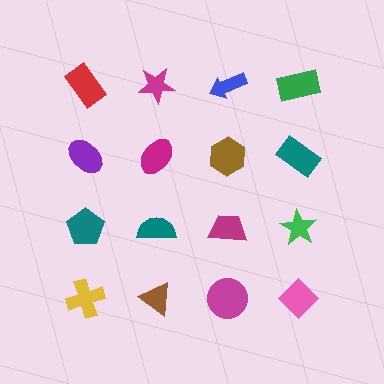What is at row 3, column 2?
A teal semicircle.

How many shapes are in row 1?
4 shapes.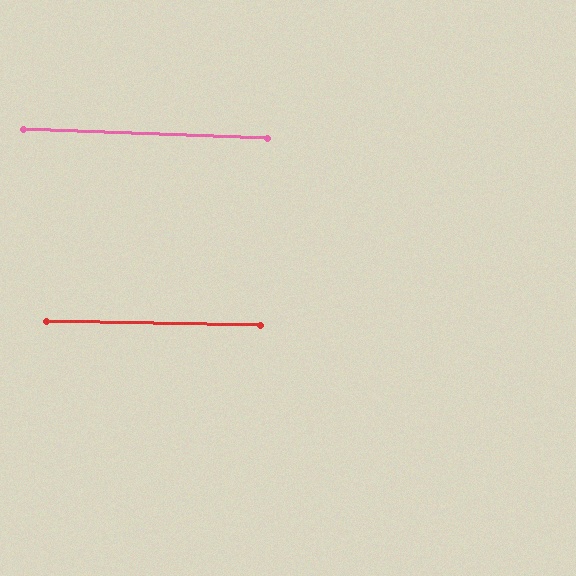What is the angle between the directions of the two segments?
Approximately 1 degree.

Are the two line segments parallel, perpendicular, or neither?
Parallel — their directions differ by only 0.9°.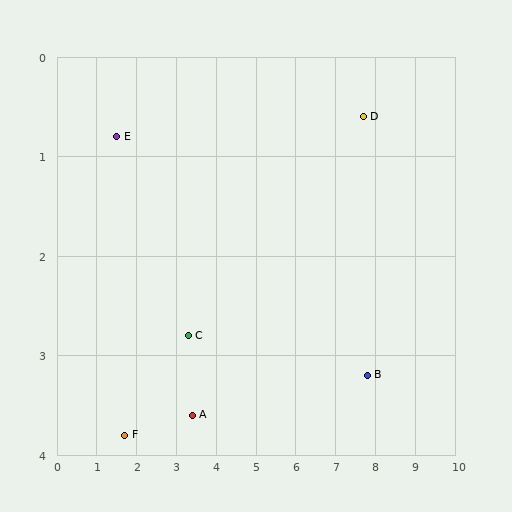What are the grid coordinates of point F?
Point F is at approximately (1.7, 3.8).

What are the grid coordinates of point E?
Point E is at approximately (1.5, 0.8).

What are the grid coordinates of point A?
Point A is at approximately (3.4, 3.6).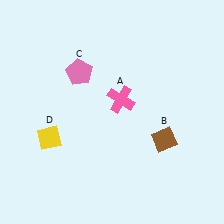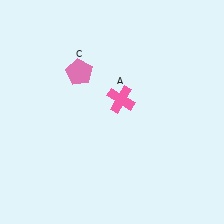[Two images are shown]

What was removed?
The brown diamond (B), the yellow diamond (D) were removed in Image 2.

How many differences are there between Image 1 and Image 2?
There are 2 differences between the two images.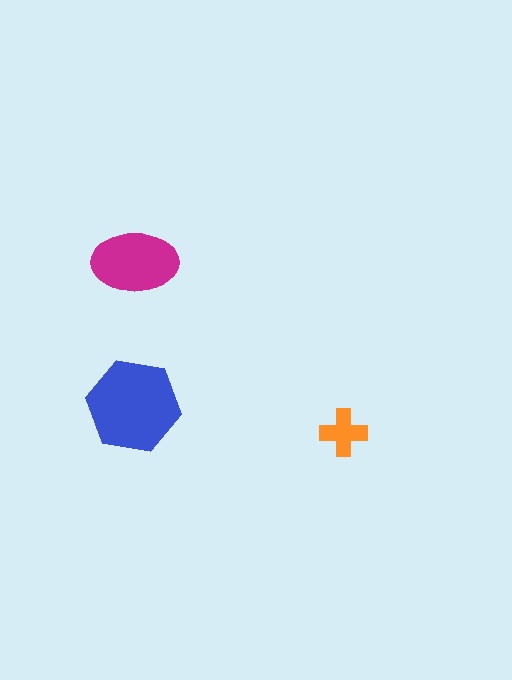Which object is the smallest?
The orange cross.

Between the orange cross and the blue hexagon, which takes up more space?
The blue hexagon.